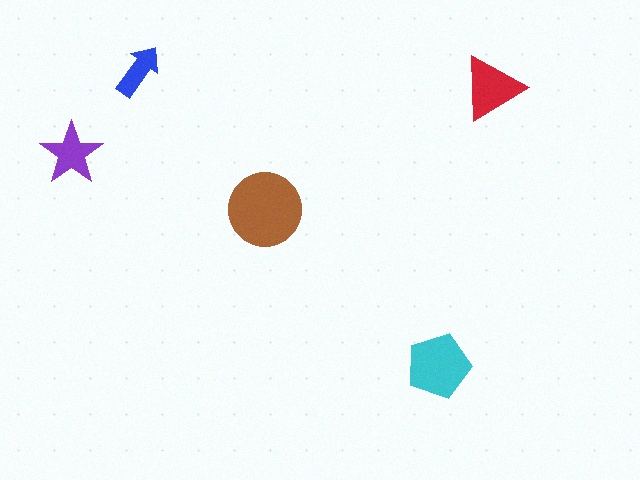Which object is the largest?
The brown circle.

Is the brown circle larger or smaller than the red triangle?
Larger.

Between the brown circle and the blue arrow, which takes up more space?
The brown circle.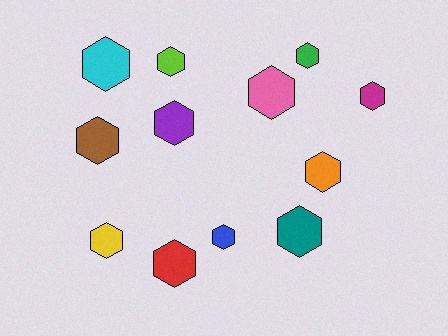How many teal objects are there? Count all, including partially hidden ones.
There is 1 teal object.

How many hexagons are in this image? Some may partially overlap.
There are 12 hexagons.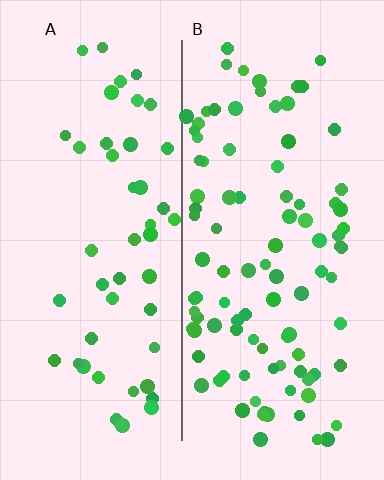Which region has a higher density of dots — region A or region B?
B (the right).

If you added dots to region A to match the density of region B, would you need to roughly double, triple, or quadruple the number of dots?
Approximately double.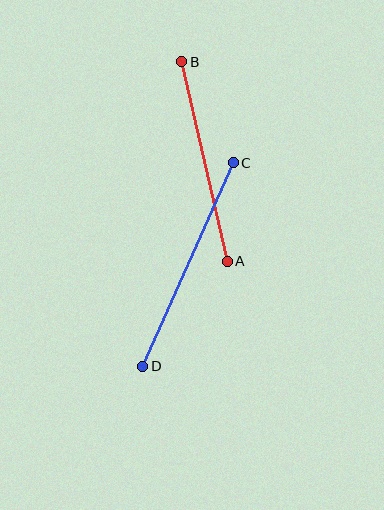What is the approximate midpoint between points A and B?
The midpoint is at approximately (204, 162) pixels.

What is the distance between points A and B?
The distance is approximately 205 pixels.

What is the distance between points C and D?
The distance is approximately 223 pixels.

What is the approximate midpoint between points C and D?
The midpoint is at approximately (188, 265) pixels.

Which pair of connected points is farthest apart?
Points C and D are farthest apart.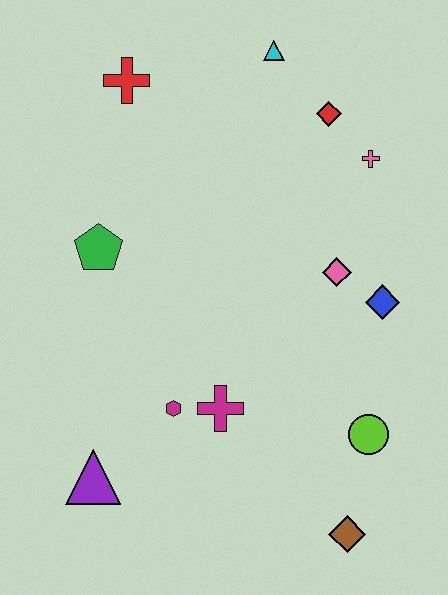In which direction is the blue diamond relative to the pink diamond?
The blue diamond is to the right of the pink diamond.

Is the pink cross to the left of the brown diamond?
No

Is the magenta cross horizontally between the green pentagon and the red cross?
No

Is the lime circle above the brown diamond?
Yes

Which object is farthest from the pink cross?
The purple triangle is farthest from the pink cross.